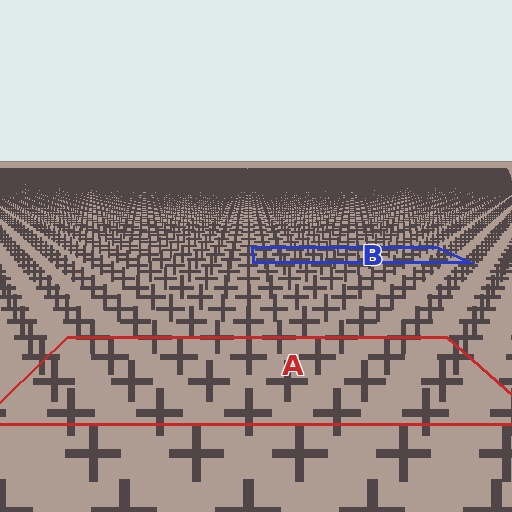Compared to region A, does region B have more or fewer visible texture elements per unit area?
Region B has more texture elements per unit area — they are packed more densely because it is farther away.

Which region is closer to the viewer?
Region A is closer. The texture elements there are larger and more spread out.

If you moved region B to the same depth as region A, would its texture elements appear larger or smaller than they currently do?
They would appear larger. At a closer depth, the same texture elements are projected at a bigger on-screen size.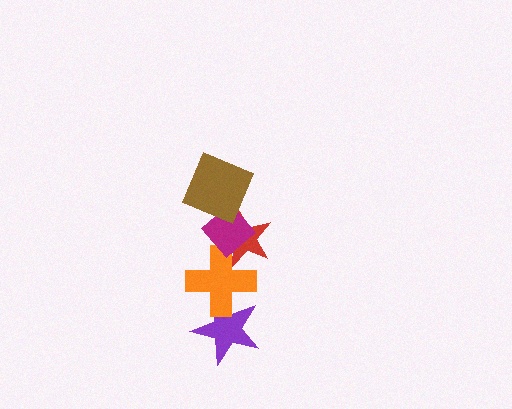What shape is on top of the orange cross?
The red star is on top of the orange cross.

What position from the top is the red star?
The red star is 3rd from the top.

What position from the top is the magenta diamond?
The magenta diamond is 2nd from the top.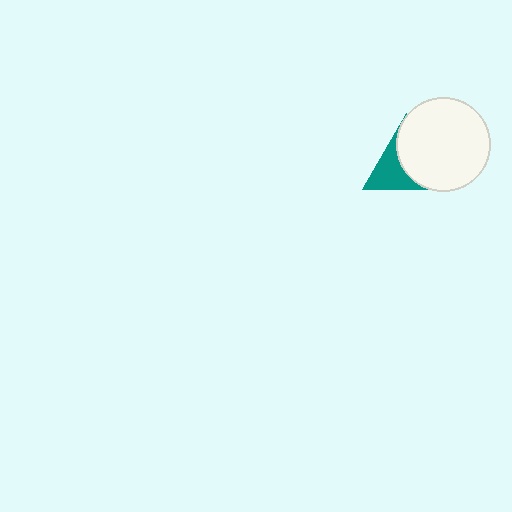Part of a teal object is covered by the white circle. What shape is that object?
It is a triangle.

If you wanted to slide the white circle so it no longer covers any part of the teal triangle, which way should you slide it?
Slide it right — that is the most direct way to separate the two shapes.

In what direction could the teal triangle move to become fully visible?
The teal triangle could move left. That would shift it out from behind the white circle entirely.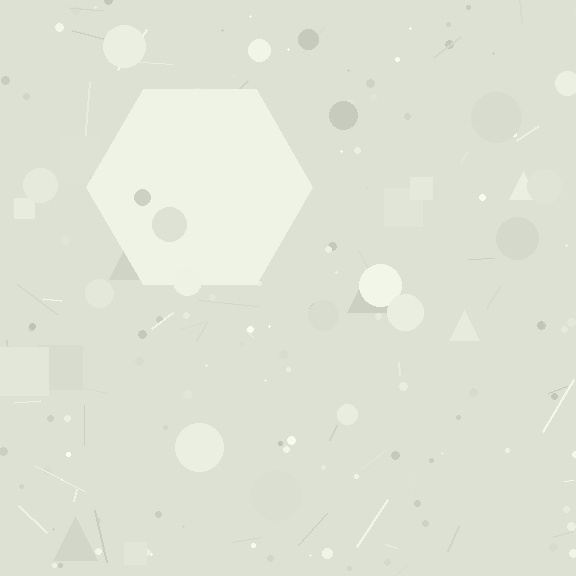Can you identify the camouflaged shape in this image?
The camouflaged shape is a hexagon.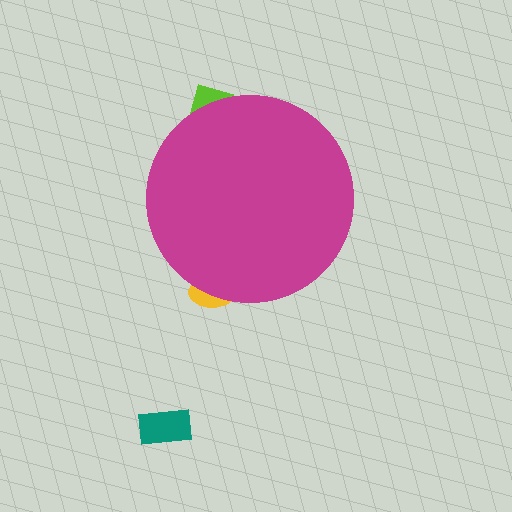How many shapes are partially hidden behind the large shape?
2 shapes are partially hidden.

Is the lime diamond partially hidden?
Yes, the lime diamond is partially hidden behind the magenta circle.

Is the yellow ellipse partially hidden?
Yes, the yellow ellipse is partially hidden behind the magenta circle.